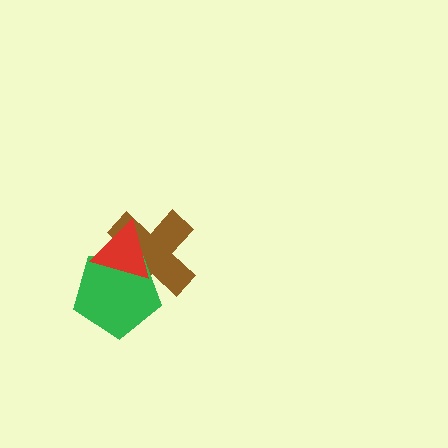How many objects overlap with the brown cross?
2 objects overlap with the brown cross.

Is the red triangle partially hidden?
No, no other shape covers it.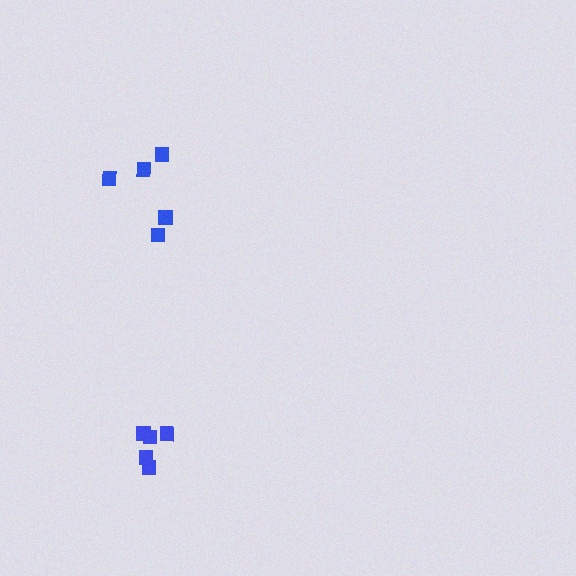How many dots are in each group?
Group 1: 5 dots, Group 2: 5 dots (10 total).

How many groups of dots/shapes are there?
There are 2 groups.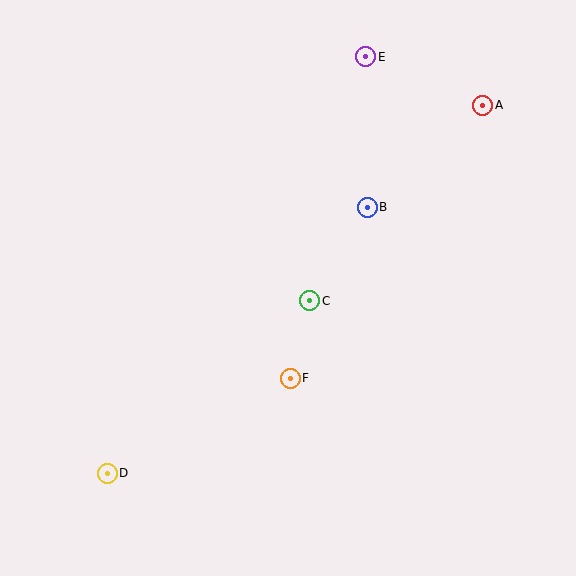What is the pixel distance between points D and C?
The distance between D and C is 266 pixels.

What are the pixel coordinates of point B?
Point B is at (367, 207).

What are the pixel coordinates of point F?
Point F is at (290, 378).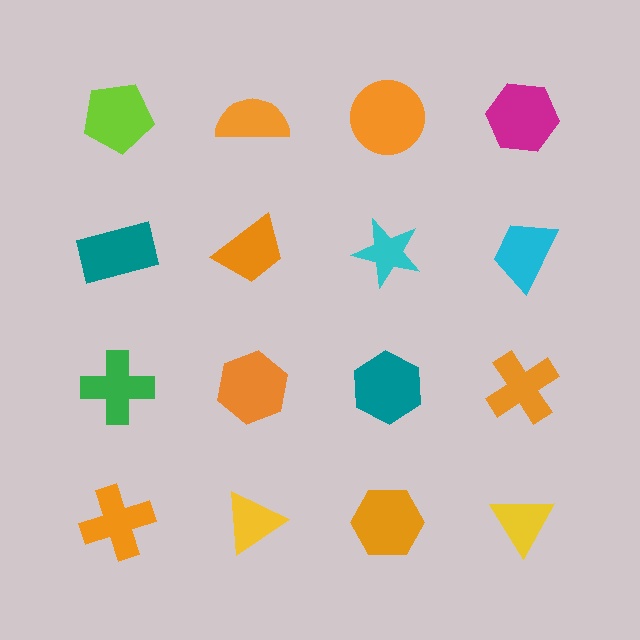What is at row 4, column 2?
A yellow triangle.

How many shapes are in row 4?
4 shapes.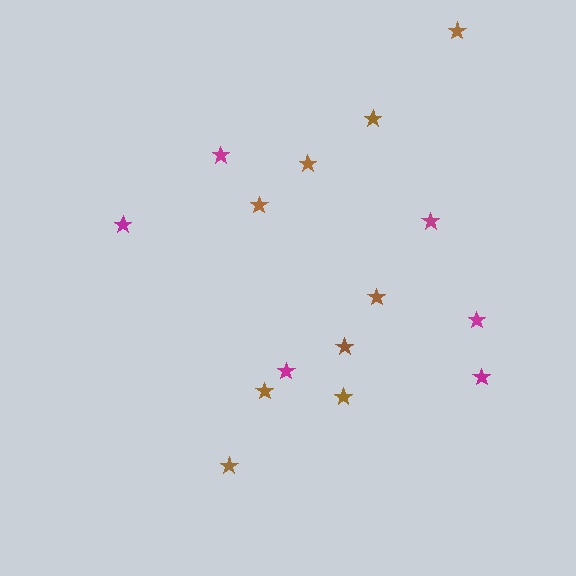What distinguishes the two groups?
There are 2 groups: one group of brown stars (9) and one group of magenta stars (6).